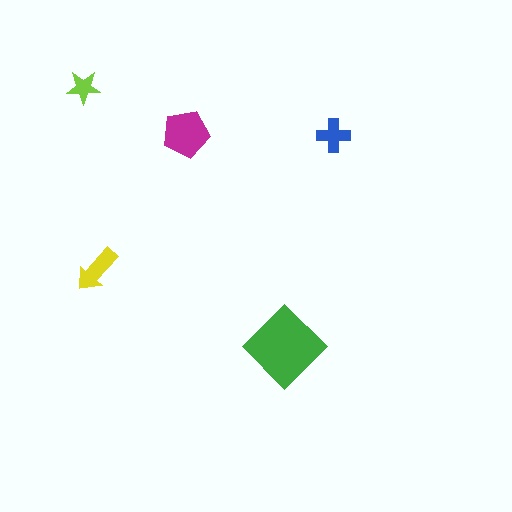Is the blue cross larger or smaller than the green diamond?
Smaller.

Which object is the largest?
The green diamond.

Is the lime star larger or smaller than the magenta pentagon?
Smaller.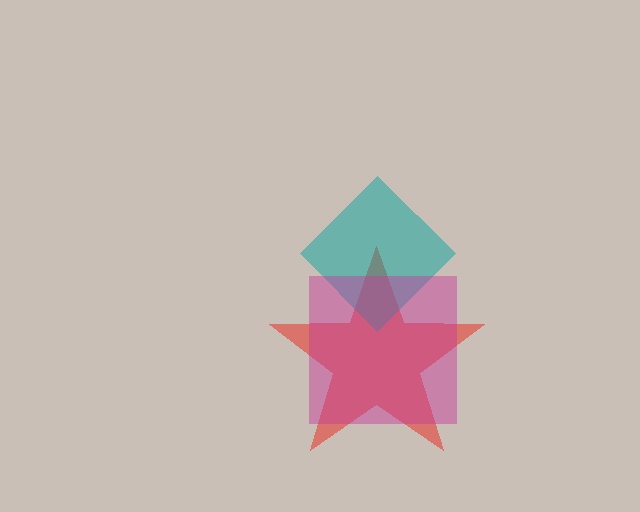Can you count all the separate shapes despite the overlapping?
Yes, there are 3 separate shapes.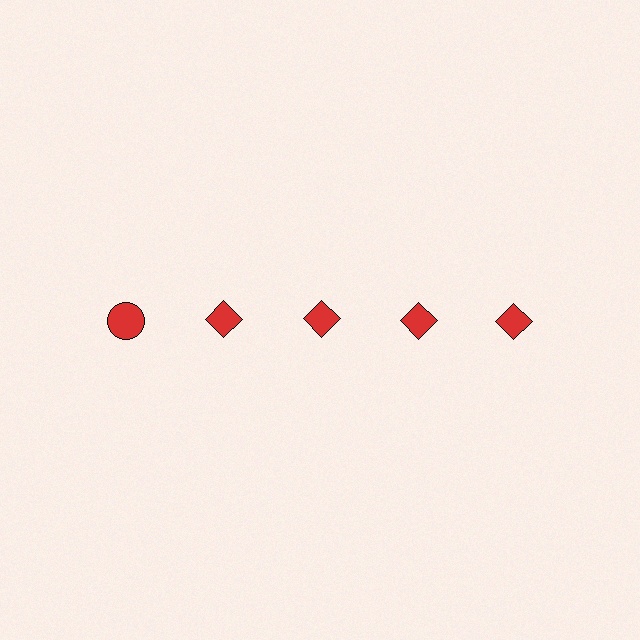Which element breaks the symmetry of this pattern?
The red circle in the top row, leftmost column breaks the symmetry. All other shapes are red diamonds.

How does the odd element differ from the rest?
It has a different shape: circle instead of diamond.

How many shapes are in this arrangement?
There are 5 shapes arranged in a grid pattern.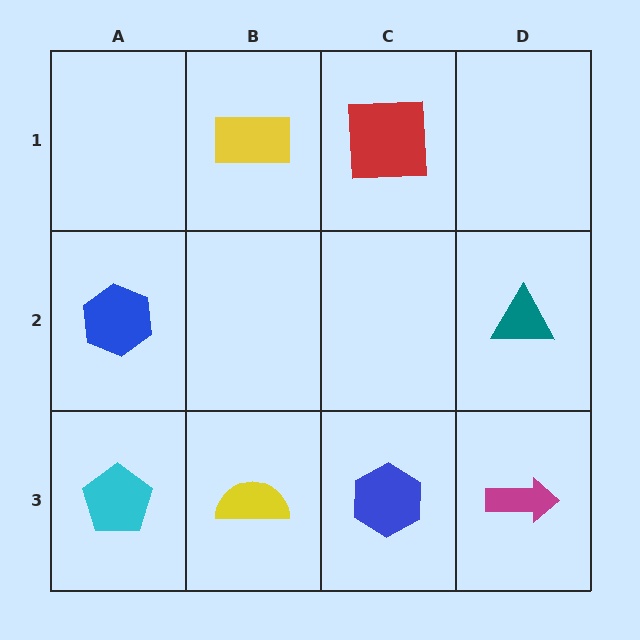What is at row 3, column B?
A yellow semicircle.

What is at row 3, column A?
A cyan pentagon.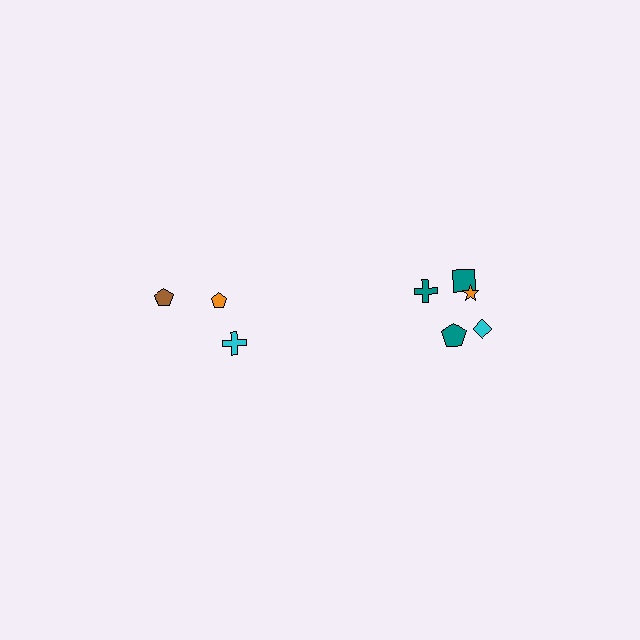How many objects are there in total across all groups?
There are 8 objects.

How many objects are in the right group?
There are 5 objects.